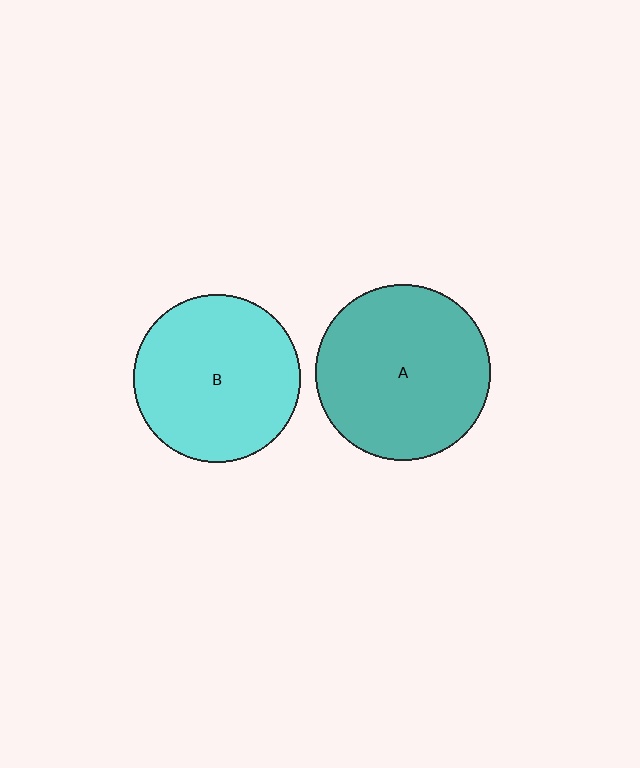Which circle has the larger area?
Circle A (teal).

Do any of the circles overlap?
No, none of the circles overlap.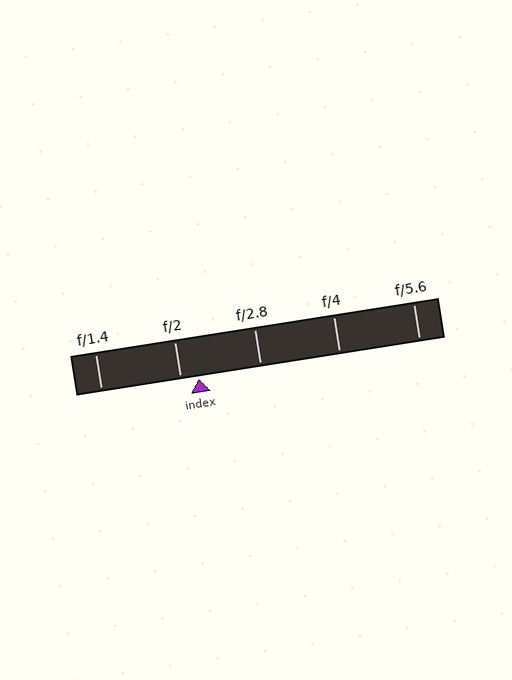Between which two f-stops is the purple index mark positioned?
The index mark is between f/2 and f/2.8.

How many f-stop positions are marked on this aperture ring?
There are 5 f-stop positions marked.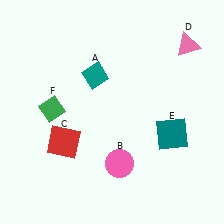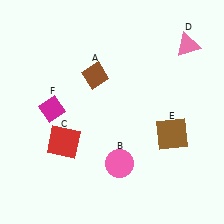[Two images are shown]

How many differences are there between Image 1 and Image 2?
There are 3 differences between the two images.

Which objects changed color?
A changed from teal to brown. E changed from teal to brown. F changed from green to magenta.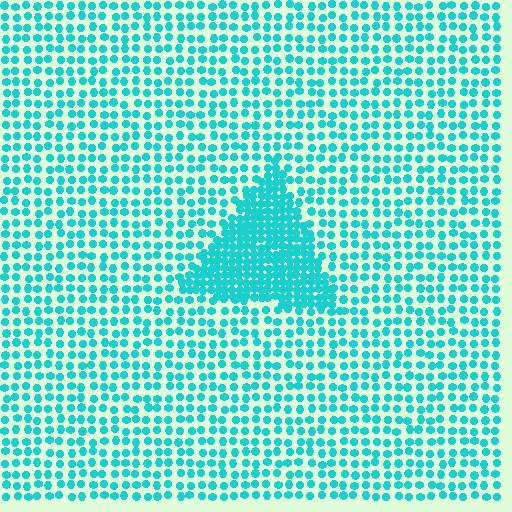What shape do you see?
I see a triangle.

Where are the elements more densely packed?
The elements are more densely packed inside the triangle boundary.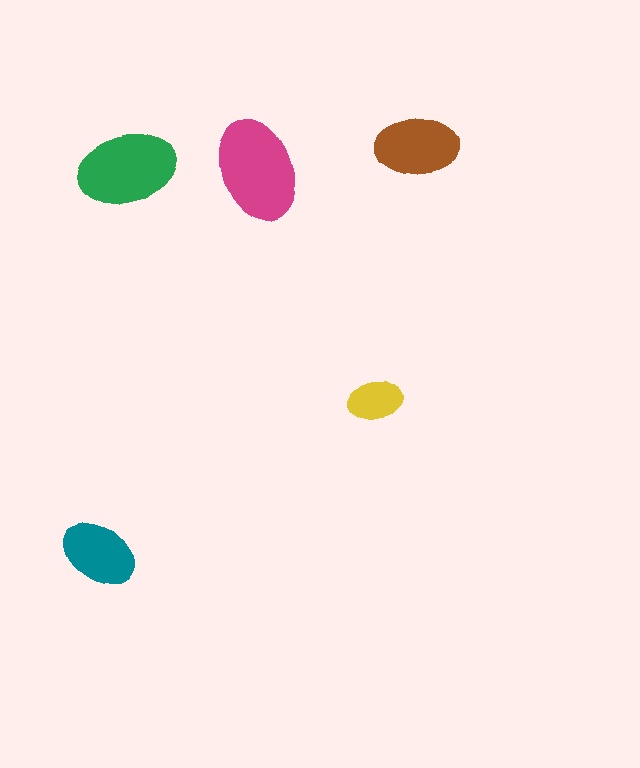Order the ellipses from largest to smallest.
the magenta one, the green one, the brown one, the teal one, the yellow one.